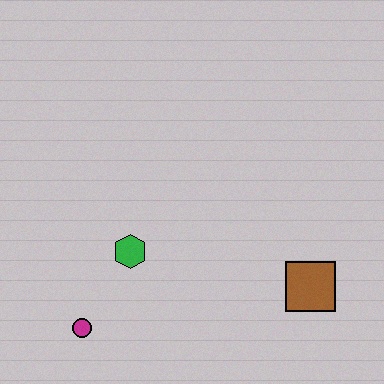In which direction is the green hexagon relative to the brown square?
The green hexagon is to the left of the brown square.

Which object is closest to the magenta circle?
The green hexagon is closest to the magenta circle.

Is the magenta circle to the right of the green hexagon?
No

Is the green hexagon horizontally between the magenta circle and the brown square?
Yes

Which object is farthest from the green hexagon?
The brown square is farthest from the green hexagon.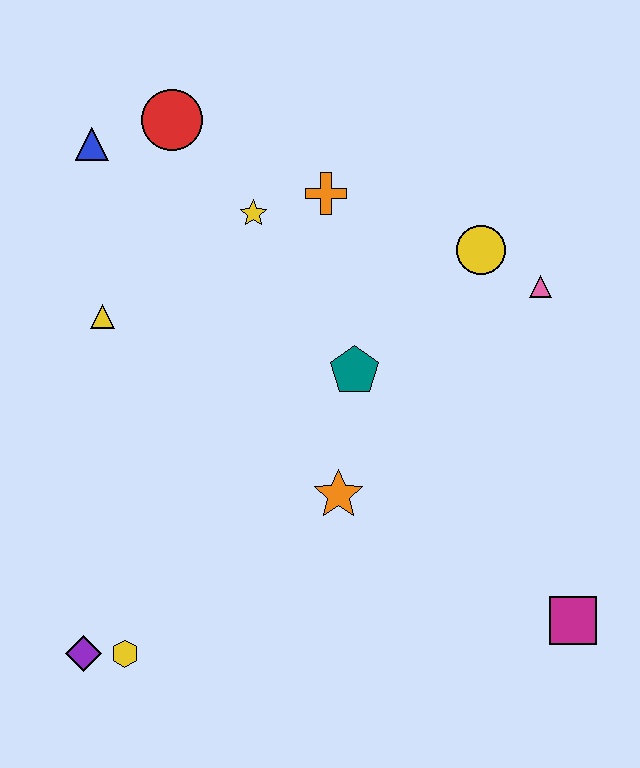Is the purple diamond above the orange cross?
No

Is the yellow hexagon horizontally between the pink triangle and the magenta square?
No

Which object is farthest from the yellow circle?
The purple diamond is farthest from the yellow circle.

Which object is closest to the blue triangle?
The red circle is closest to the blue triangle.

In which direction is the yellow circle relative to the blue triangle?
The yellow circle is to the right of the blue triangle.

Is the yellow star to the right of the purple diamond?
Yes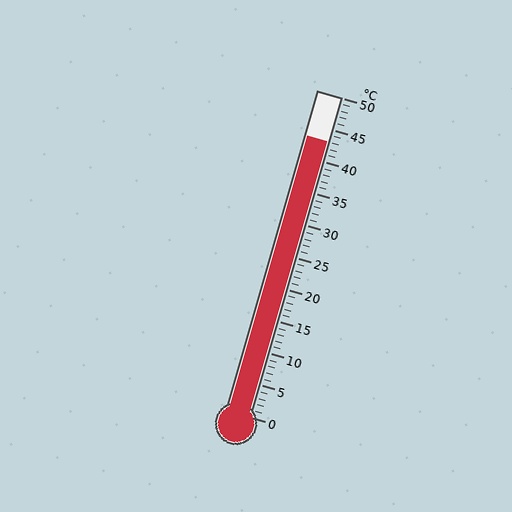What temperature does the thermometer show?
The thermometer shows approximately 43°C.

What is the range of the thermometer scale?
The thermometer scale ranges from 0°C to 50°C.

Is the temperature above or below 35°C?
The temperature is above 35°C.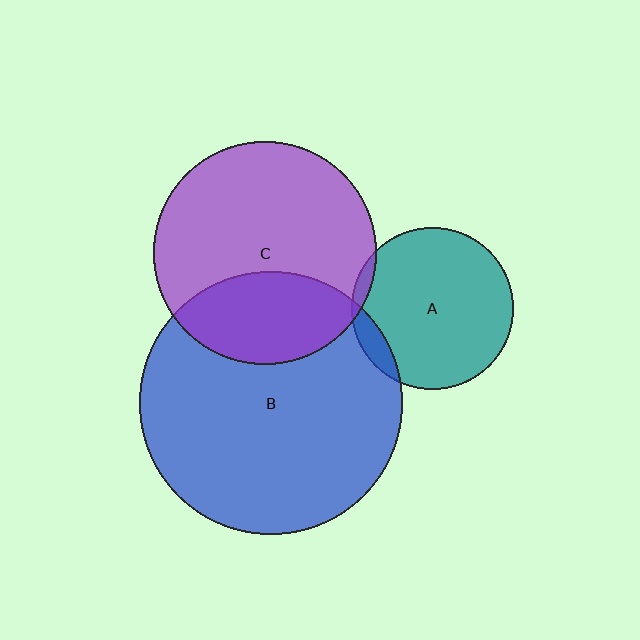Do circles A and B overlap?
Yes.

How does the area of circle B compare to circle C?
Approximately 1.4 times.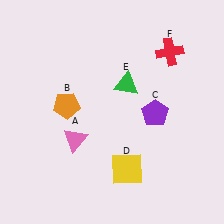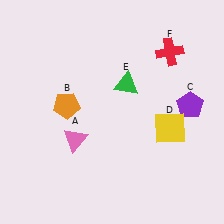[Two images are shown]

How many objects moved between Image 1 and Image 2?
2 objects moved between the two images.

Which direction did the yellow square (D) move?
The yellow square (D) moved right.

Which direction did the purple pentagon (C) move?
The purple pentagon (C) moved right.